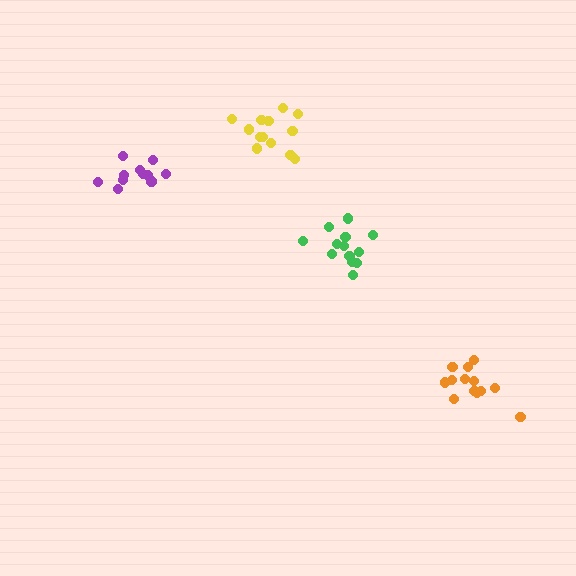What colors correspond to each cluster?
The clusters are colored: purple, orange, green, yellow.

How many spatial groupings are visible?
There are 4 spatial groupings.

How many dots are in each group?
Group 1: 11 dots, Group 2: 13 dots, Group 3: 13 dots, Group 4: 13 dots (50 total).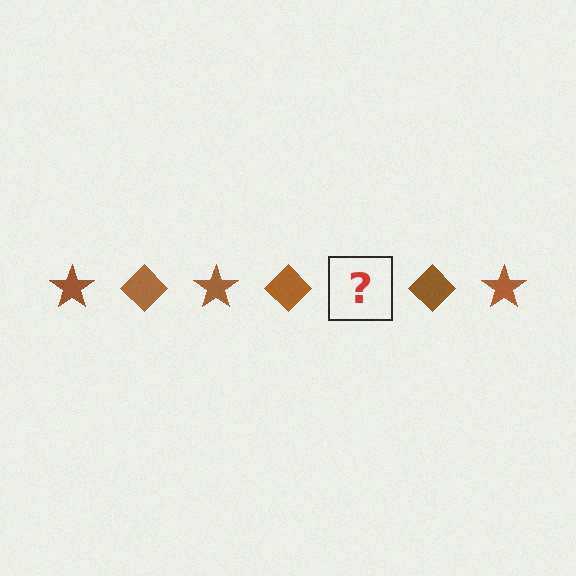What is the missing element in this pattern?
The missing element is a brown star.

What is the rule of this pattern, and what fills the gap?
The rule is that the pattern cycles through star, diamond shapes in brown. The gap should be filled with a brown star.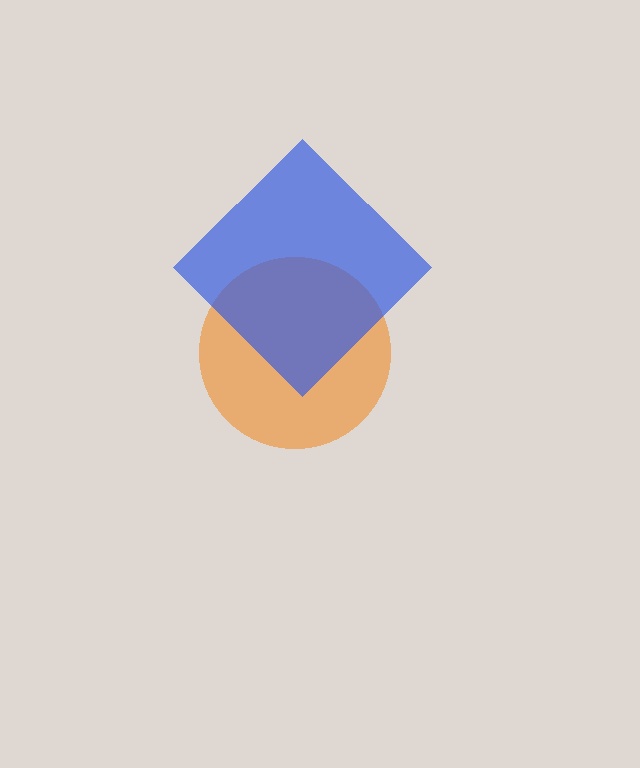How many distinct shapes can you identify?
There are 2 distinct shapes: an orange circle, a blue diamond.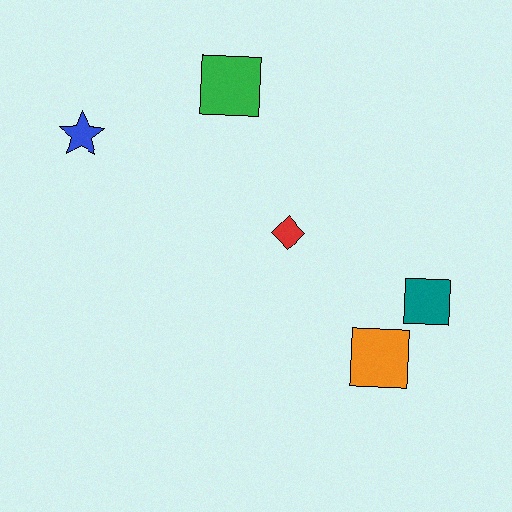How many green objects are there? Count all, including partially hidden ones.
There is 1 green object.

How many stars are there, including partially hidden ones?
There is 1 star.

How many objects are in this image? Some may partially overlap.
There are 5 objects.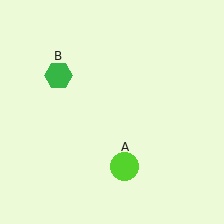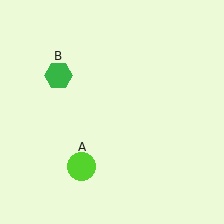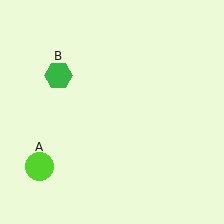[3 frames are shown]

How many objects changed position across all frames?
1 object changed position: lime circle (object A).